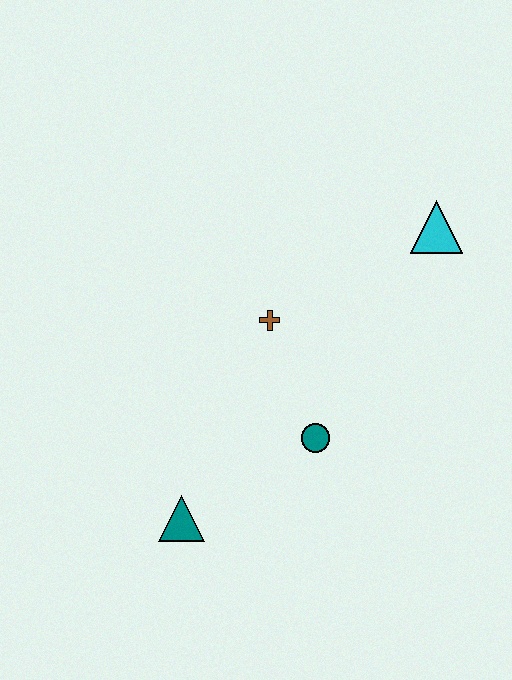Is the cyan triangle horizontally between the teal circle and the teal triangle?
No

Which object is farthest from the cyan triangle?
The teal triangle is farthest from the cyan triangle.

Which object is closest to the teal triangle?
The teal circle is closest to the teal triangle.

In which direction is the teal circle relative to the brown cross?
The teal circle is below the brown cross.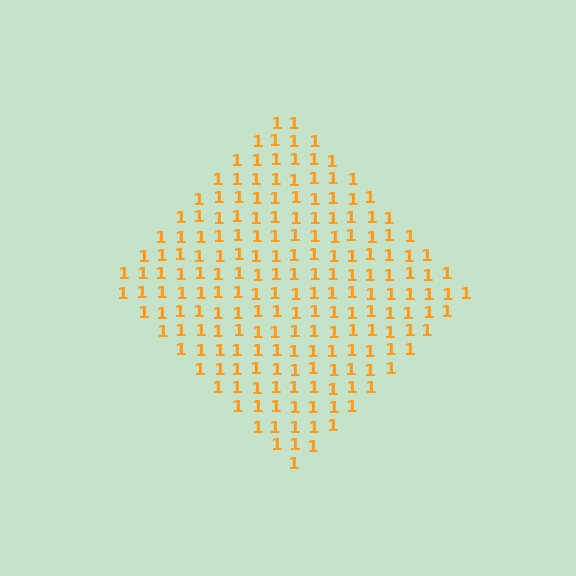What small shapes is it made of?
It is made of small digit 1's.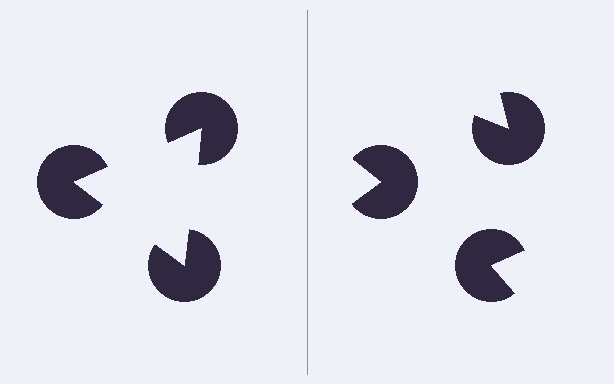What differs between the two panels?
The pac-man discs are positioned identically on both sides; only the wedge orientations differ. On the left they align to a triangle; on the right they are misaligned.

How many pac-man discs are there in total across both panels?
6 — 3 on each side.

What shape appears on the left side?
An illusory triangle.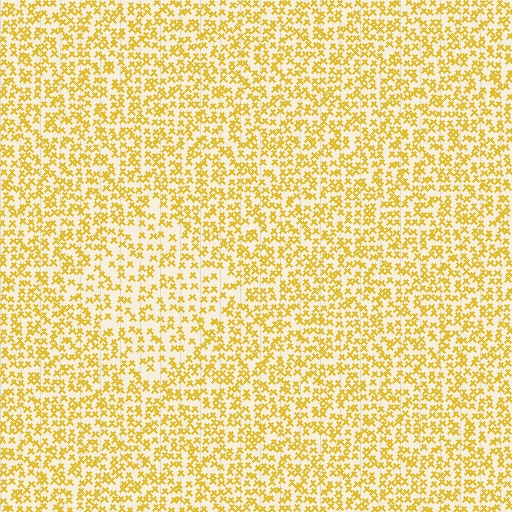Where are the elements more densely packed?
The elements are more densely packed outside the diamond boundary.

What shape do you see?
I see a diamond.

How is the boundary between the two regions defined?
The boundary is defined by a change in element density (approximately 1.5x ratio). All elements are the same color, size, and shape.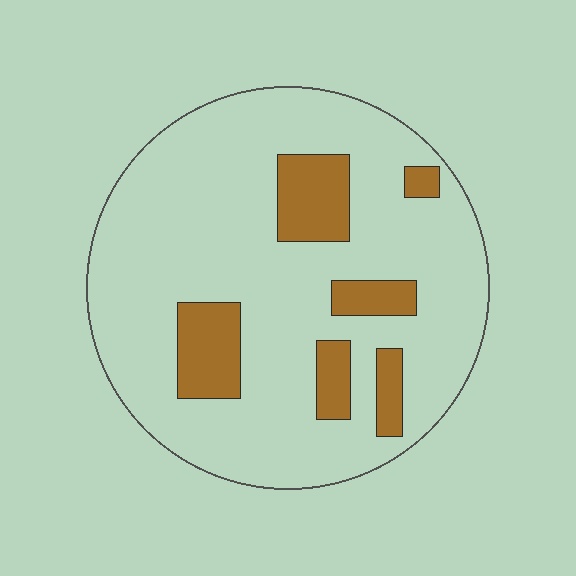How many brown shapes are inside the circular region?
6.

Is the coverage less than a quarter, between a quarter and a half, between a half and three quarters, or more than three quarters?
Less than a quarter.